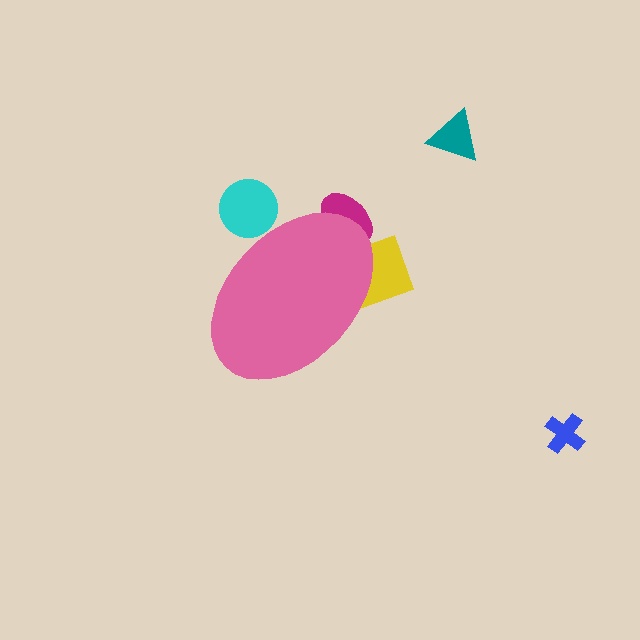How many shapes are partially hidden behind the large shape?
3 shapes are partially hidden.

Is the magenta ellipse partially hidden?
Yes, the magenta ellipse is partially hidden behind the pink ellipse.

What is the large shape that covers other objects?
A pink ellipse.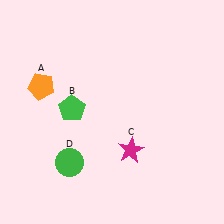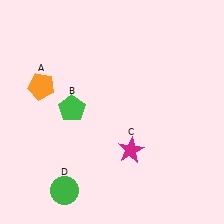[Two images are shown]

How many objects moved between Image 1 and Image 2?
1 object moved between the two images.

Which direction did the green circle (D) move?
The green circle (D) moved down.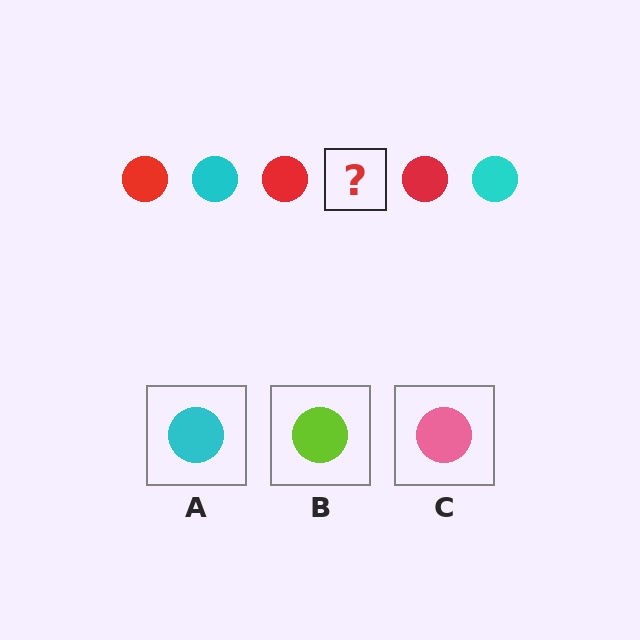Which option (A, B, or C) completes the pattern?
A.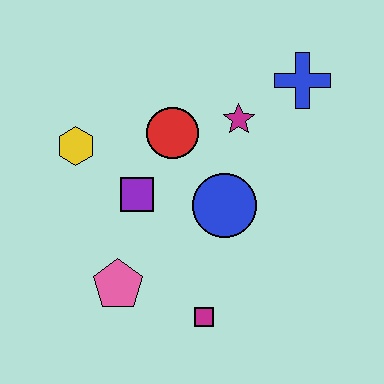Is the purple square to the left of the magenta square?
Yes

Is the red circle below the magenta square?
No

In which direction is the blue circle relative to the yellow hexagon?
The blue circle is to the right of the yellow hexagon.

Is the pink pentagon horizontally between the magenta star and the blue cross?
No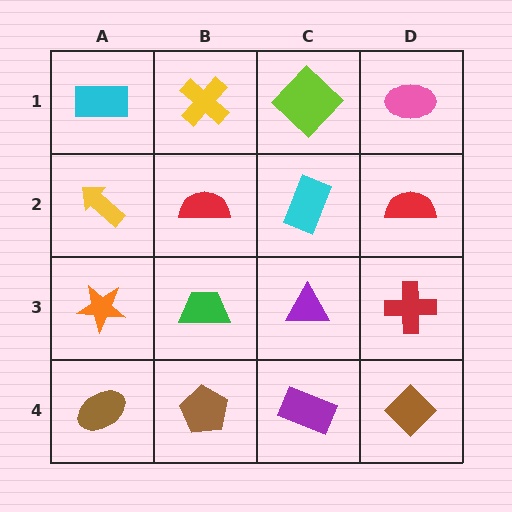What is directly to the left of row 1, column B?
A cyan rectangle.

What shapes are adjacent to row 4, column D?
A red cross (row 3, column D), a purple rectangle (row 4, column C).